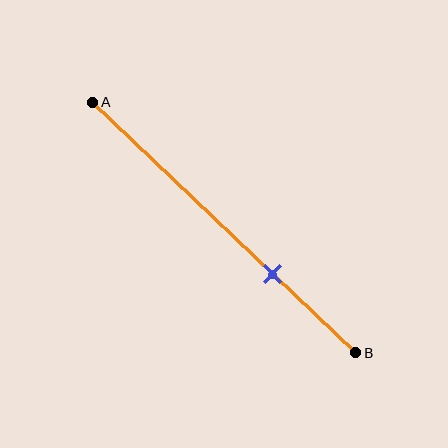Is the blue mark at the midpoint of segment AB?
No, the mark is at about 70% from A, not at the 50% midpoint.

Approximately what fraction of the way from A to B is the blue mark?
The blue mark is approximately 70% of the way from A to B.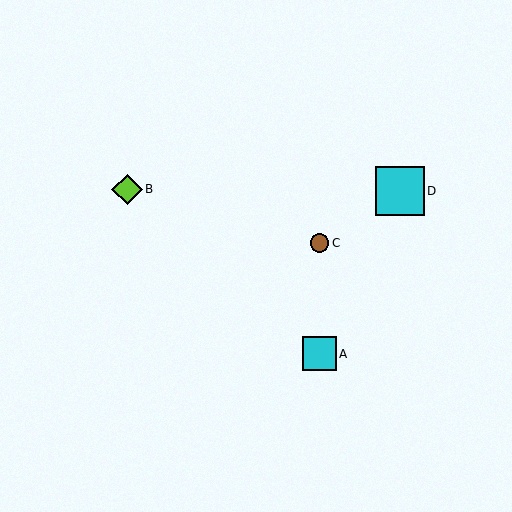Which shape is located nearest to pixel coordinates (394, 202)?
The cyan square (labeled D) at (400, 191) is nearest to that location.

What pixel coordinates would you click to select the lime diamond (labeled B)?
Click at (127, 189) to select the lime diamond B.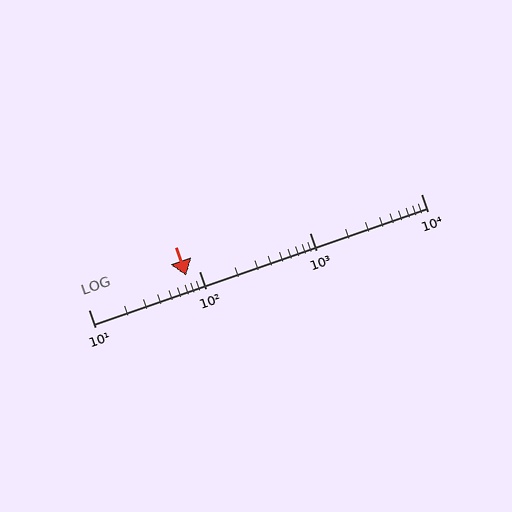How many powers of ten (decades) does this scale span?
The scale spans 3 decades, from 10 to 10000.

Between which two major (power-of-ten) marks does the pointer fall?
The pointer is between 10 and 100.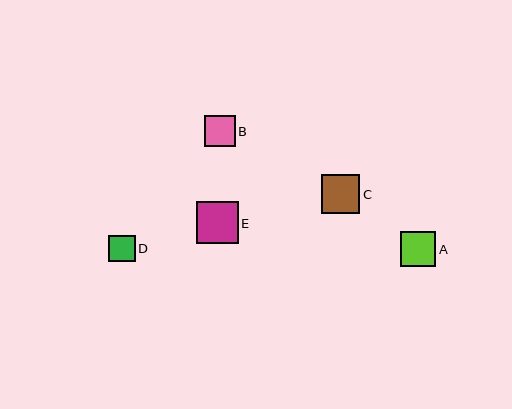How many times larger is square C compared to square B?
Square C is approximately 1.3 times the size of square B.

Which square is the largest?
Square E is the largest with a size of approximately 42 pixels.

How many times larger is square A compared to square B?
Square A is approximately 1.1 times the size of square B.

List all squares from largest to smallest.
From largest to smallest: E, C, A, B, D.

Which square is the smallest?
Square D is the smallest with a size of approximately 27 pixels.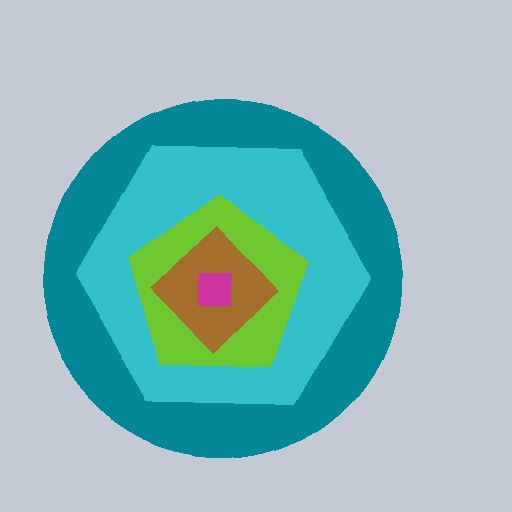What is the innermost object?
The magenta square.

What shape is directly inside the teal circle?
The cyan hexagon.